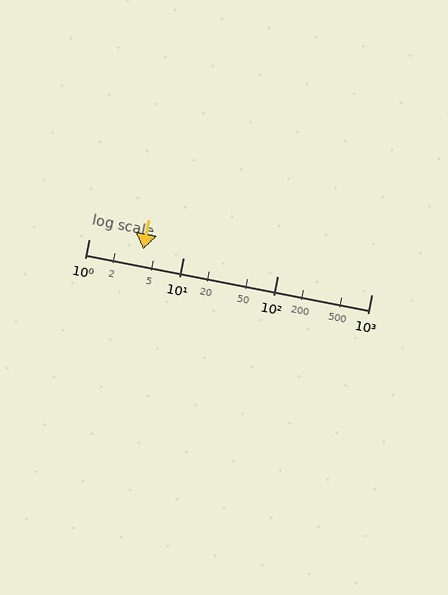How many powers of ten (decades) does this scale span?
The scale spans 3 decades, from 1 to 1000.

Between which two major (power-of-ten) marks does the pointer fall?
The pointer is between 1 and 10.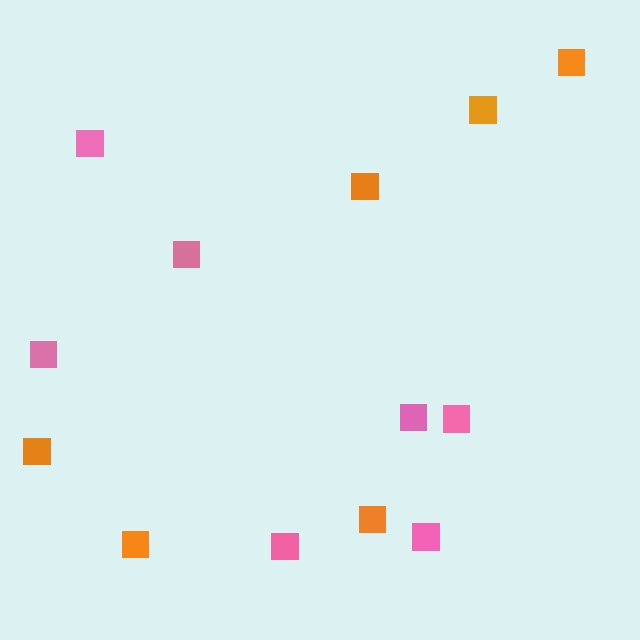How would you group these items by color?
There are 2 groups: one group of pink squares (7) and one group of orange squares (6).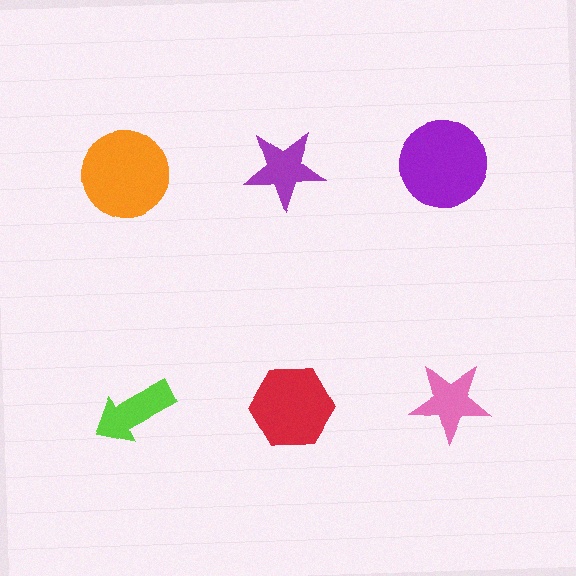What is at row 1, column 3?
A purple circle.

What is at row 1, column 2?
A purple star.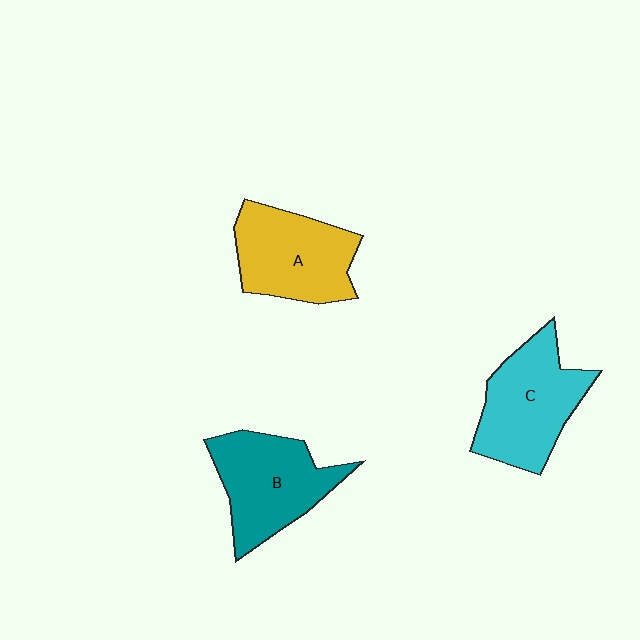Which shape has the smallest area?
Shape A (yellow).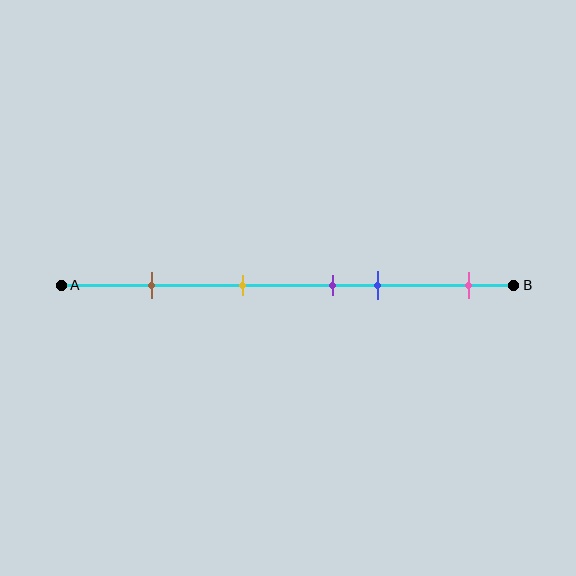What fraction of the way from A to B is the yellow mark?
The yellow mark is approximately 40% (0.4) of the way from A to B.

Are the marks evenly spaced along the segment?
No, the marks are not evenly spaced.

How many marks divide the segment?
There are 5 marks dividing the segment.